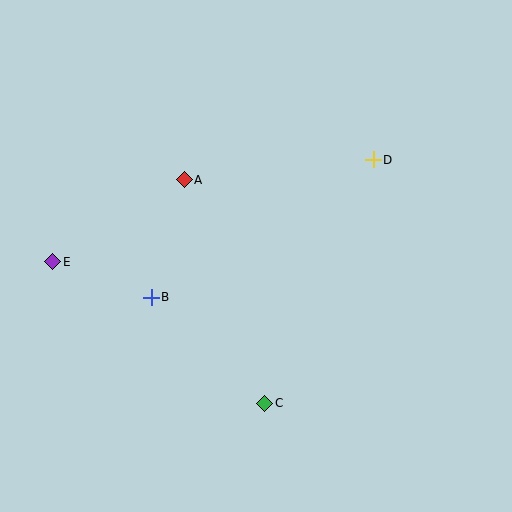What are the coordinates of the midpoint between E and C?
The midpoint between E and C is at (159, 333).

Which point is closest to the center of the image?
Point A at (184, 180) is closest to the center.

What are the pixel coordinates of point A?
Point A is at (184, 180).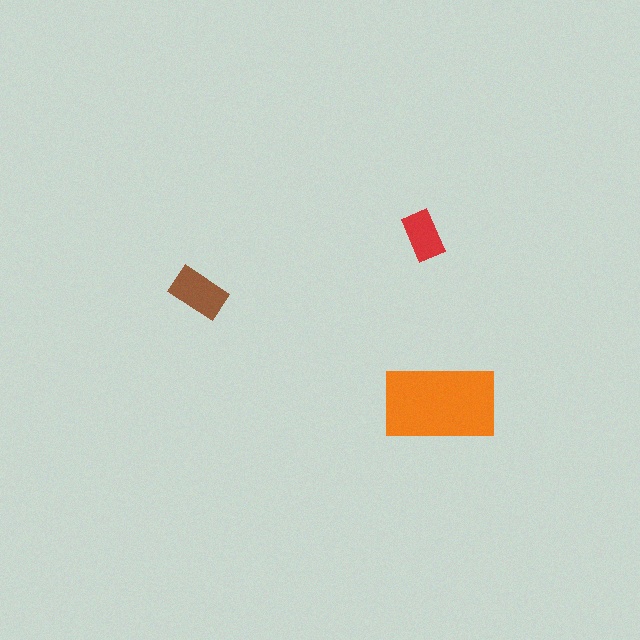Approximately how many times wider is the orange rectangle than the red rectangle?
About 2.5 times wider.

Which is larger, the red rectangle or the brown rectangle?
The brown one.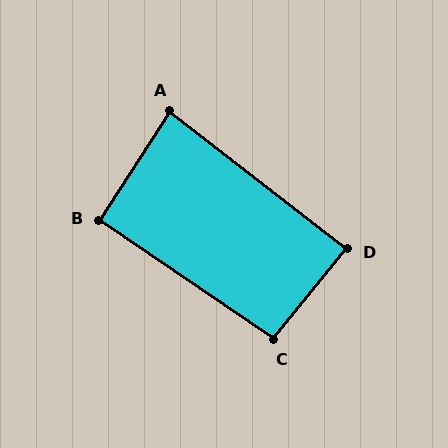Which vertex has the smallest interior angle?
A, at approximately 85 degrees.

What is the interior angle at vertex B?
Approximately 91 degrees (approximately right).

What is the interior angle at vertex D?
Approximately 89 degrees (approximately right).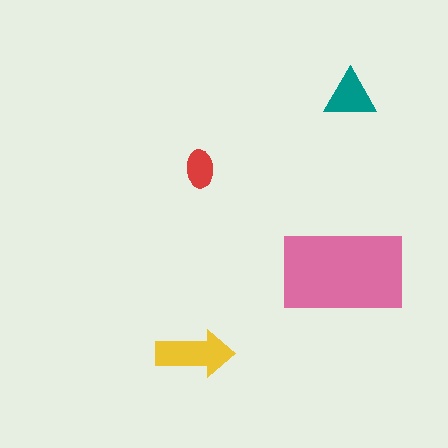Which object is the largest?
The pink rectangle.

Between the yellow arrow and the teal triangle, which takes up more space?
The yellow arrow.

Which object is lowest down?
The yellow arrow is bottommost.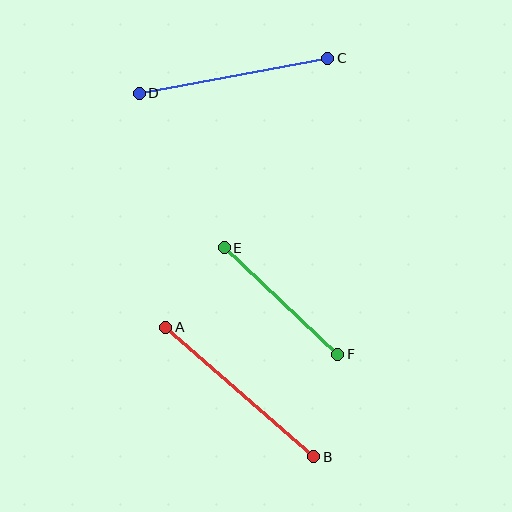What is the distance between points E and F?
The distance is approximately 156 pixels.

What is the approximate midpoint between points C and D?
The midpoint is at approximately (233, 76) pixels.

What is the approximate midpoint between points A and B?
The midpoint is at approximately (240, 392) pixels.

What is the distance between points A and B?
The distance is approximately 197 pixels.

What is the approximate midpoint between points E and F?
The midpoint is at approximately (281, 301) pixels.